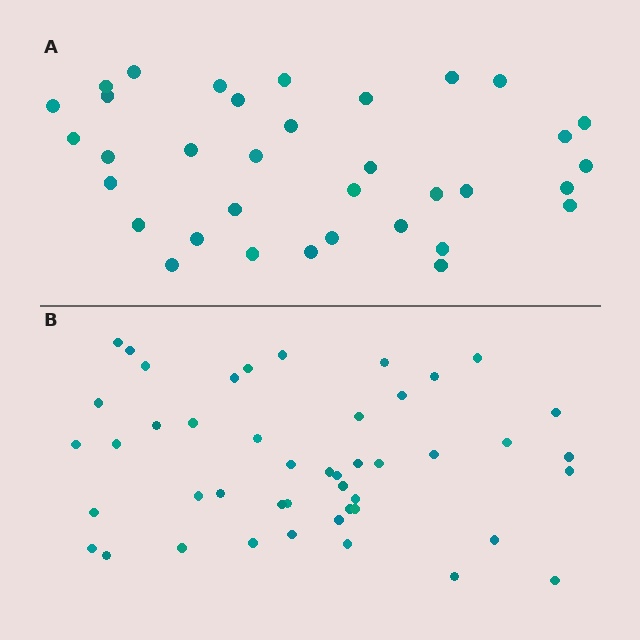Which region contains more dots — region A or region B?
Region B (the bottom region) has more dots.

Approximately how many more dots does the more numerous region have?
Region B has roughly 12 or so more dots than region A.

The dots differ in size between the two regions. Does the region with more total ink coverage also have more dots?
No. Region A has more total ink coverage because its dots are larger, but region B actually contains more individual dots. Total area can be misleading — the number of items is what matters here.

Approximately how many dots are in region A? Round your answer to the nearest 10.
About 40 dots. (The exact count is 35, which rounds to 40.)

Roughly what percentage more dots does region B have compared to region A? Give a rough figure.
About 30% more.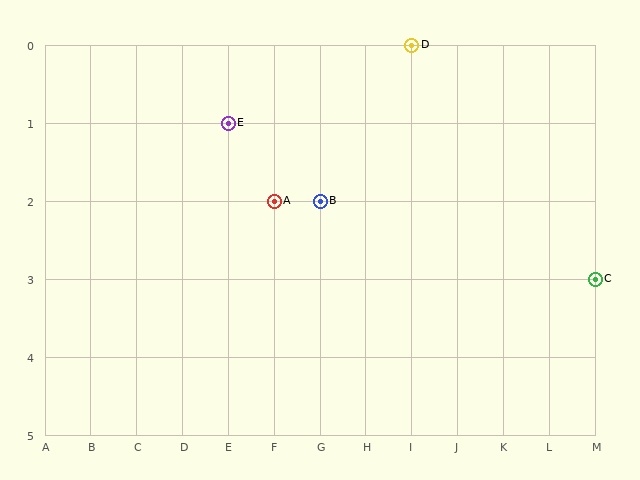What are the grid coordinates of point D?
Point D is at grid coordinates (I, 0).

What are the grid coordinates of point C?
Point C is at grid coordinates (M, 3).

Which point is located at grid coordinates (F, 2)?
Point A is at (F, 2).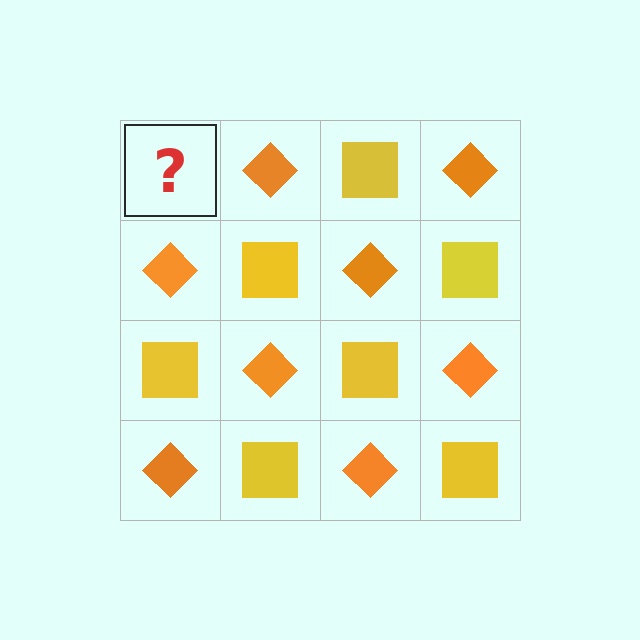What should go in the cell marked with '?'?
The missing cell should contain a yellow square.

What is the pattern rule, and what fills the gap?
The rule is that it alternates yellow square and orange diamond in a checkerboard pattern. The gap should be filled with a yellow square.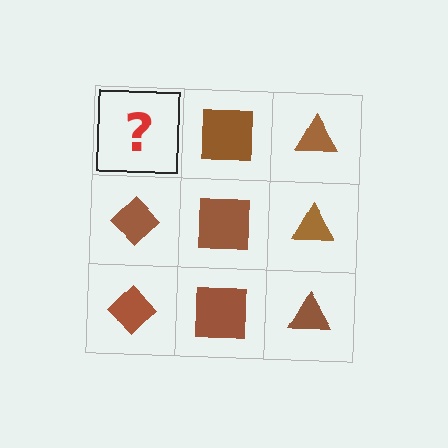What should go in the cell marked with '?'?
The missing cell should contain a brown diamond.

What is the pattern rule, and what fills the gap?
The rule is that each column has a consistent shape. The gap should be filled with a brown diamond.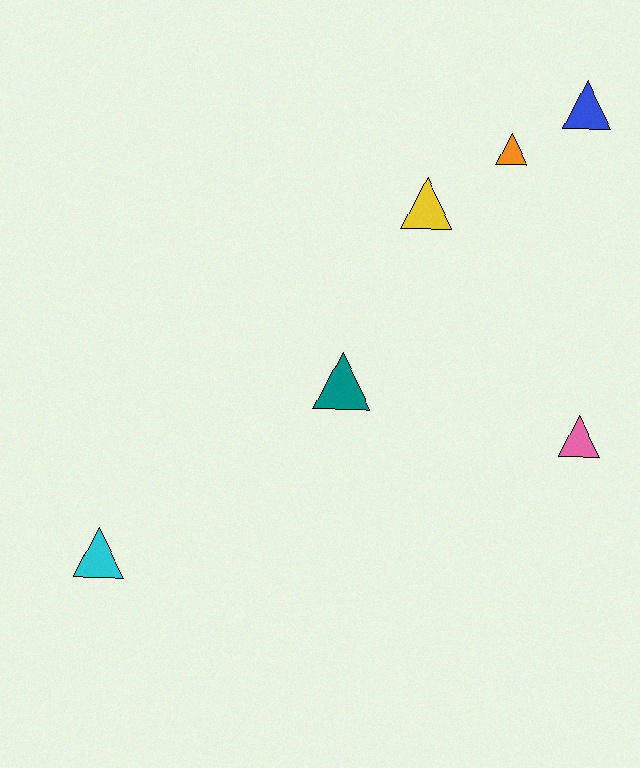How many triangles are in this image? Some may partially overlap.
There are 6 triangles.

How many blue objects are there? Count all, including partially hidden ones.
There is 1 blue object.